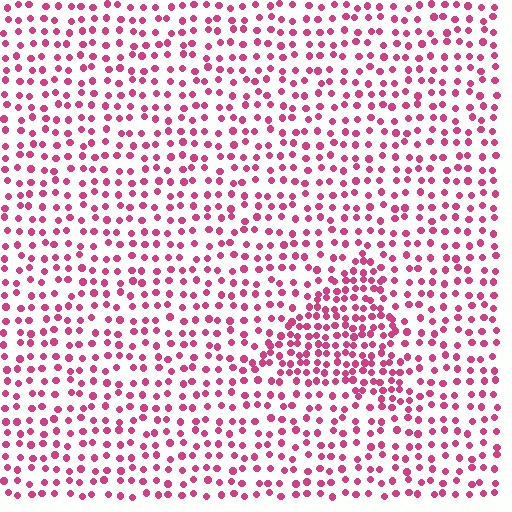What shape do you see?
I see a triangle.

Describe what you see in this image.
The image contains small magenta elements arranged at two different densities. A triangle-shaped region is visible where the elements are more densely packed than the surrounding area.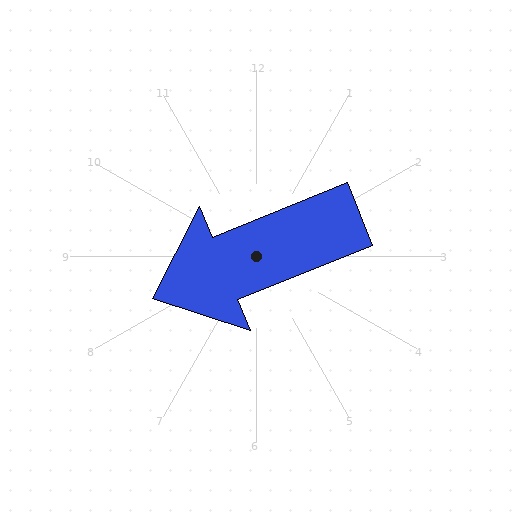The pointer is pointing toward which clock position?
Roughly 8 o'clock.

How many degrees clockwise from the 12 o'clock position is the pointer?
Approximately 248 degrees.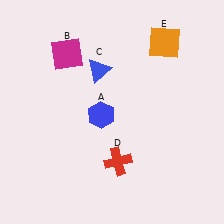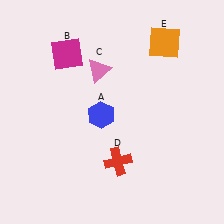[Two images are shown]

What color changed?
The triangle (C) changed from blue in Image 1 to pink in Image 2.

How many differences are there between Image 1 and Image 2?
There is 1 difference between the two images.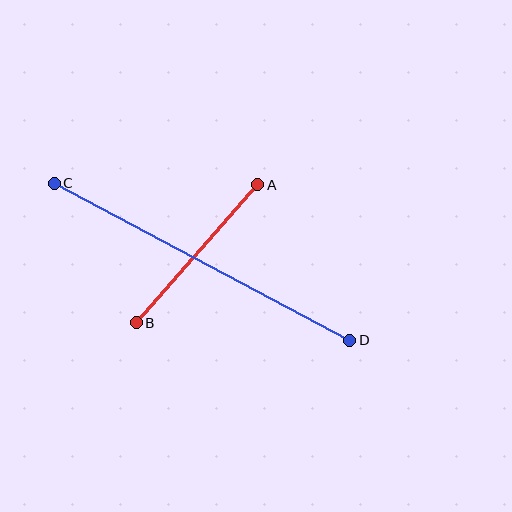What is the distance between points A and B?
The distance is approximately 184 pixels.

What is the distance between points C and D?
The distance is approximately 335 pixels.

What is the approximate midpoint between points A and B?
The midpoint is at approximately (197, 254) pixels.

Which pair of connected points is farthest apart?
Points C and D are farthest apart.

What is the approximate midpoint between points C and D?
The midpoint is at approximately (202, 262) pixels.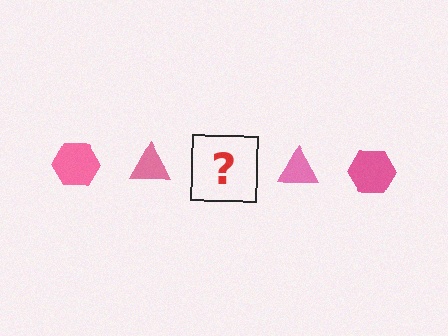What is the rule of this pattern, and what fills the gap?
The rule is that the pattern cycles through hexagon, triangle shapes in pink. The gap should be filled with a pink hexagon.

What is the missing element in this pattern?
The missing element is a pink hexagon.